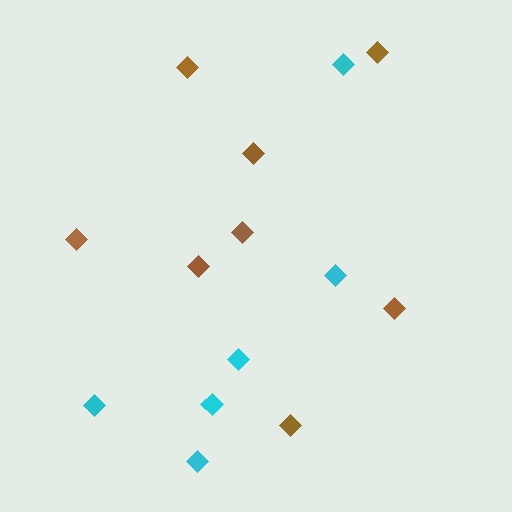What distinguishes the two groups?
There are 2 groups: one group of cyan diamonds (6) and one group of brown diamonds (8).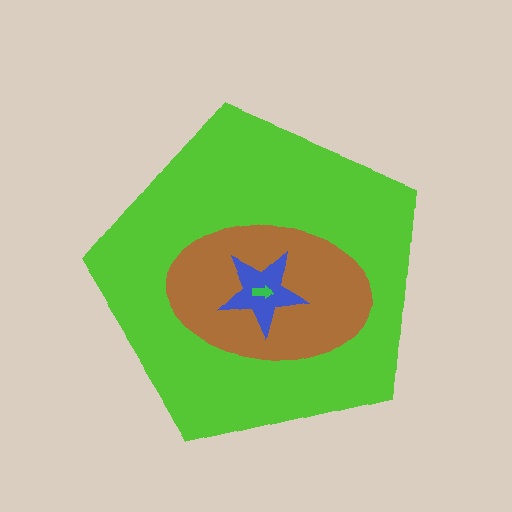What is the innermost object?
The green arrow.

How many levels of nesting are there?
4.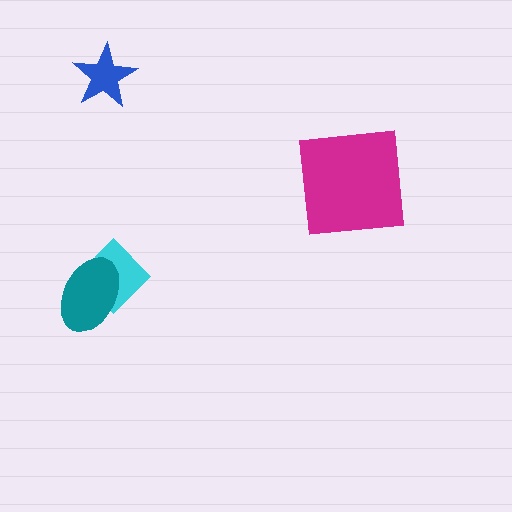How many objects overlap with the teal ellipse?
1 object overlaps with the teal ellipse.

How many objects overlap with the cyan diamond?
1 object overlaps with the cyan diamond.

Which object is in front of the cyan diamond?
The teal ellipse is in front of the cyan diamond.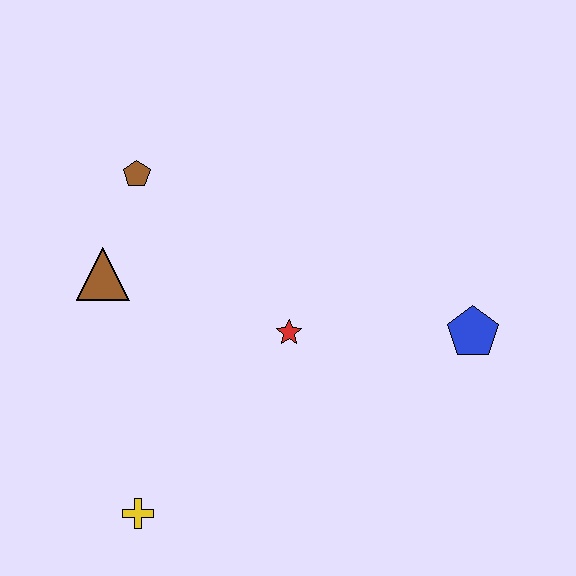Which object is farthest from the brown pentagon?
The blue pentagon is farthest from the brown pentagon.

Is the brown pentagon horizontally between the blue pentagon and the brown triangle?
Yes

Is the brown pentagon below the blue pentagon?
No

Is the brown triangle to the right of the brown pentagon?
No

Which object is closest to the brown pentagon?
The brown triangle is closest to the brown pentagon.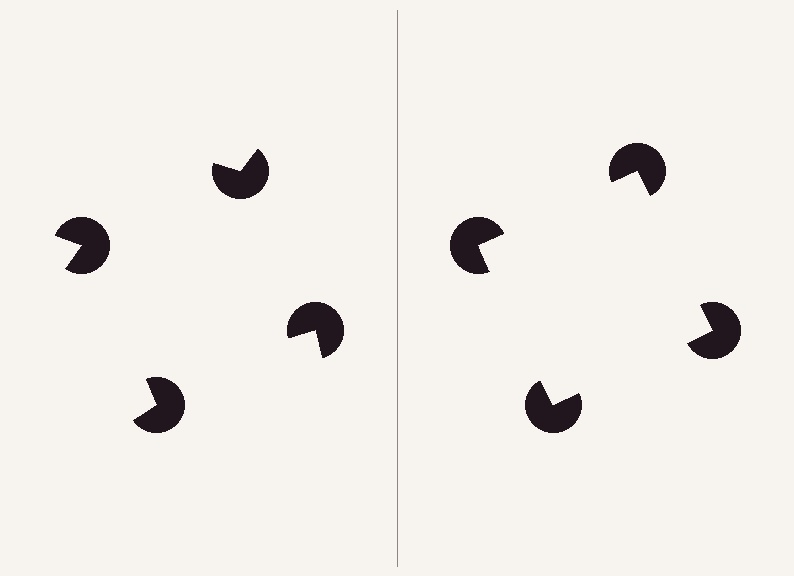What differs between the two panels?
The pac-man discs are positioned identically on both sides; only the wedge orientations differ. On the right they align to a square; on the left they are misaligned.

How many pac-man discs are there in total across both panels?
8 — 4 on each side.